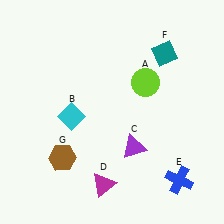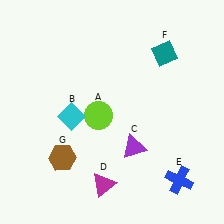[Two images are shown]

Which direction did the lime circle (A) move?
The lime circle (A) moved left.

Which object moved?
The lime circle (A) moved left.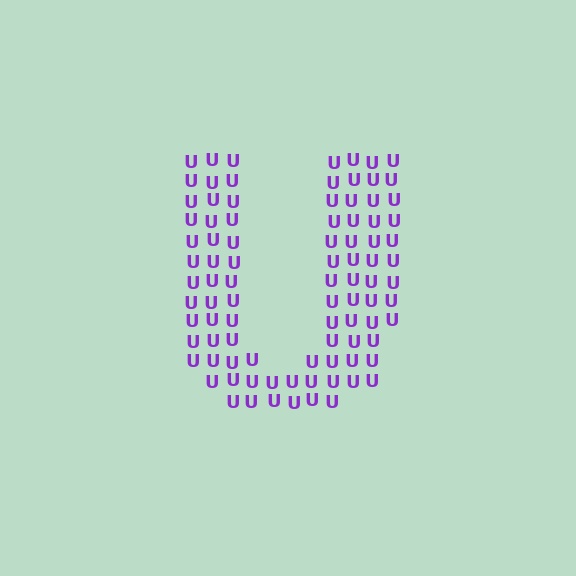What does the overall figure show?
The overall figure shows the letter U.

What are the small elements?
The small elements are letter U's.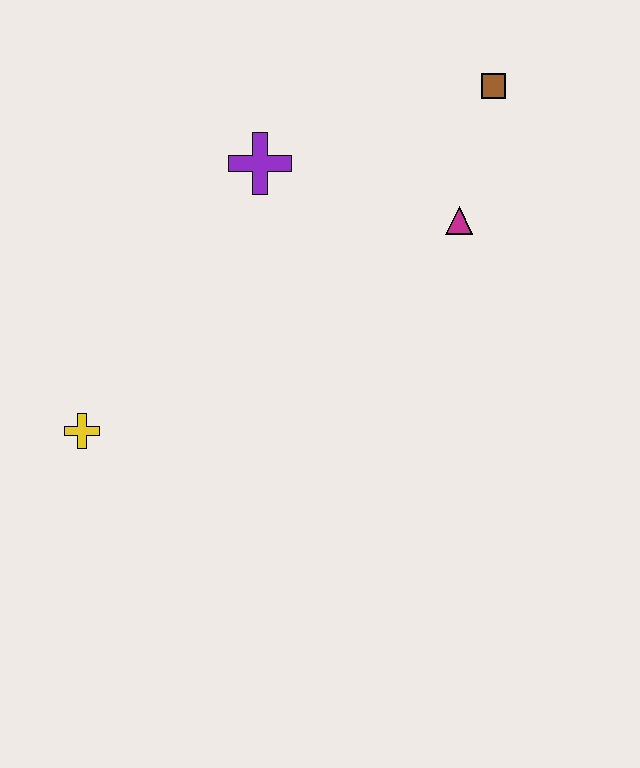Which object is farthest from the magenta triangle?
The yellow cross is farthest from the magenta triangle.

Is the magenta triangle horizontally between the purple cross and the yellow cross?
No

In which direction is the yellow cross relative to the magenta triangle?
The yellow cross is to the left of the magenta triangle.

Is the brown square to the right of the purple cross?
Yes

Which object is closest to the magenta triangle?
The brown square is closest to the magenta triangle.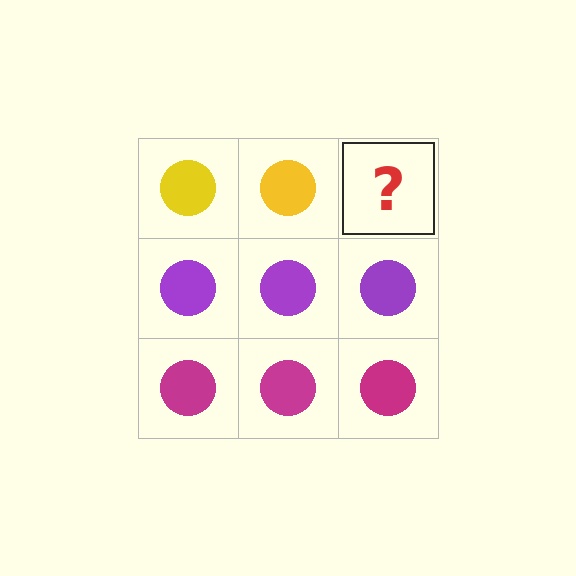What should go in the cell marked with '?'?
The missing cell should contain a yellow circle.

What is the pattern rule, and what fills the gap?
The rule is that each row has a consistent color. The gap should be filled with a yellow circle.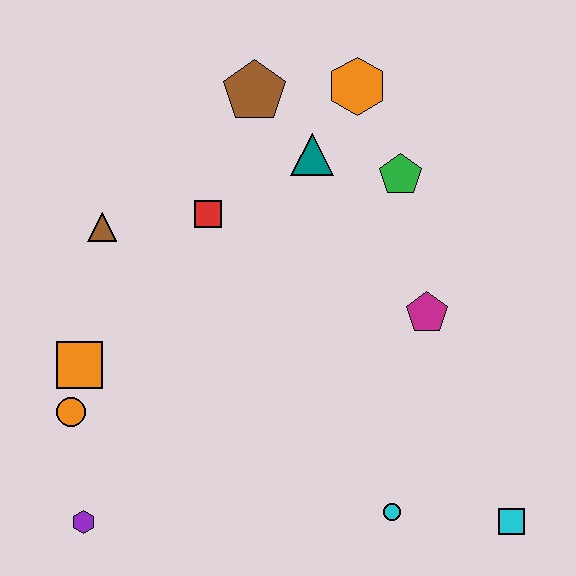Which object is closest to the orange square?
The orange circle is closest to the orange square.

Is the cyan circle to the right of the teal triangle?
Yes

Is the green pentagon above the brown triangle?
Yes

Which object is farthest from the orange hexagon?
The purple hexagon is farthest from the orange hexagon.